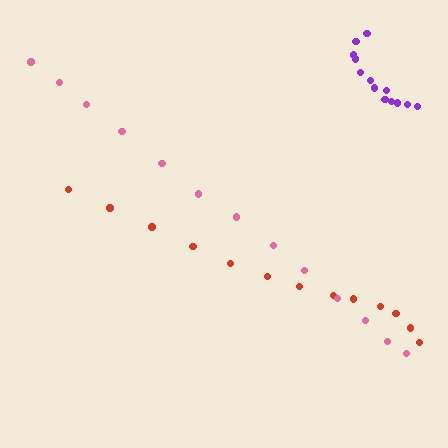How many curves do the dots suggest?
There are 3 distinct paths.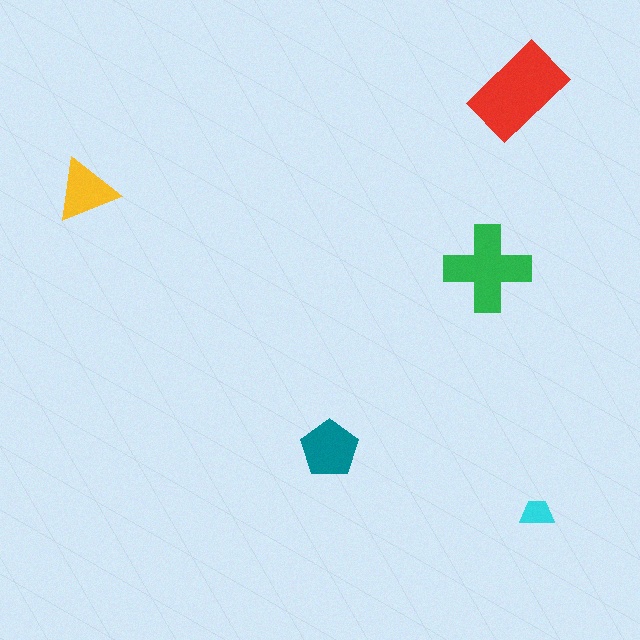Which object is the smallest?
The cyan trapezoid.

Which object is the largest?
The red rectangle.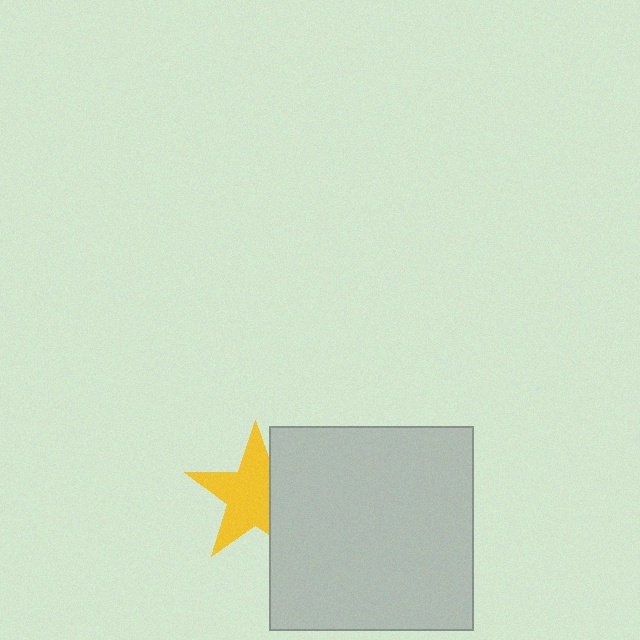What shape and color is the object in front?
The object in front is a light gray square.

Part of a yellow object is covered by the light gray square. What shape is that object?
It is a star.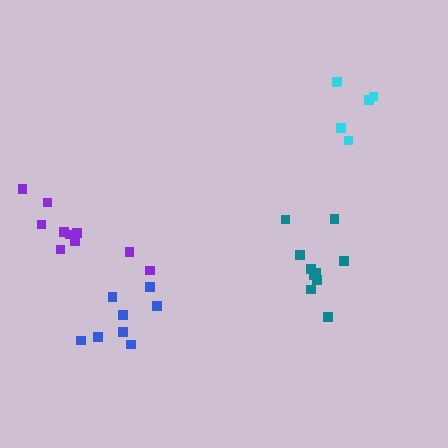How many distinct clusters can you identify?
There are 4 distinct clusters.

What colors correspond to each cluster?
The clusters are colored: blue, cyan, purple, teal.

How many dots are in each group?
Group 1: 8 dots, Group 2: 6 dots, Group 3: 10 dots, Group 4: 10 dots (34 total).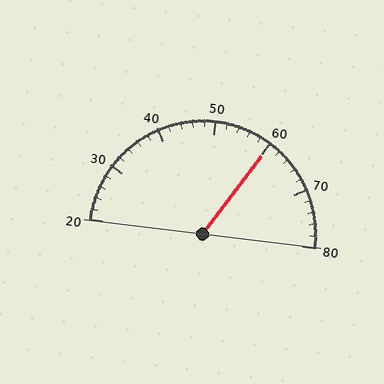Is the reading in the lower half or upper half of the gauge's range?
The reading is in the upper half of the range (20 to 80).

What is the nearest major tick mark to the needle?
The nearest major tick mark is 60.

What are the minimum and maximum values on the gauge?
The gauge ranges from 20 to 80.